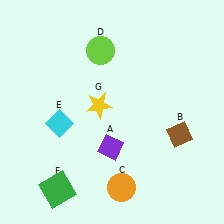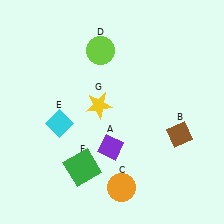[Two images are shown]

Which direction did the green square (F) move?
The green square (F) moved right.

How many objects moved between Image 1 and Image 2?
1 object moved between the two images.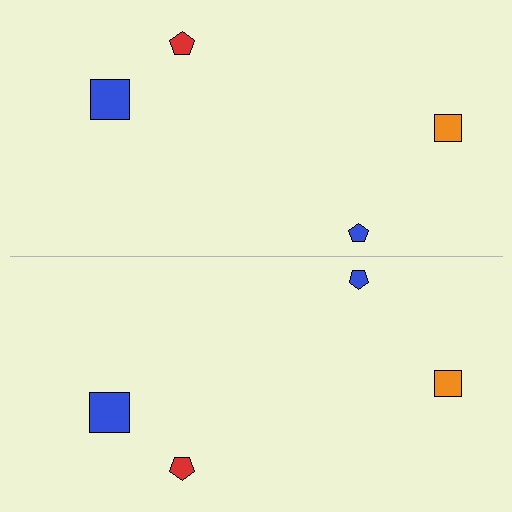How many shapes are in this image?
There are 8 shapes in this image.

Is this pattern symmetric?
Yes, this pattern has bilateral (reflection) symmetry.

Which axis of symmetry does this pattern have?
The pattern has a horizontal axis of symmetry running through the center of the image.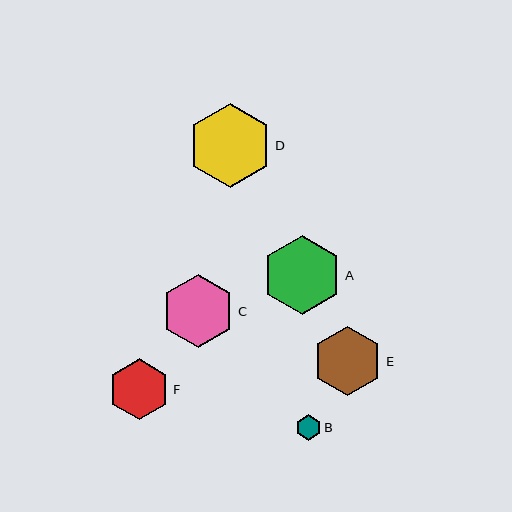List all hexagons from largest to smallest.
From largest to smallest: D, A, C, E, F, B.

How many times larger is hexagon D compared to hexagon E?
Hexagon D is approximately 1.2 times the size of hexagon E.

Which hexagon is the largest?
Hexagon D is the largest with a size of approximately 84 pixels.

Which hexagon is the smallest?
Hexagon B is the smallest with a size of approximately 26 pixels.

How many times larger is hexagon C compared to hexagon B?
Hexagon C is approximately 2.8 times the size of hexagon B.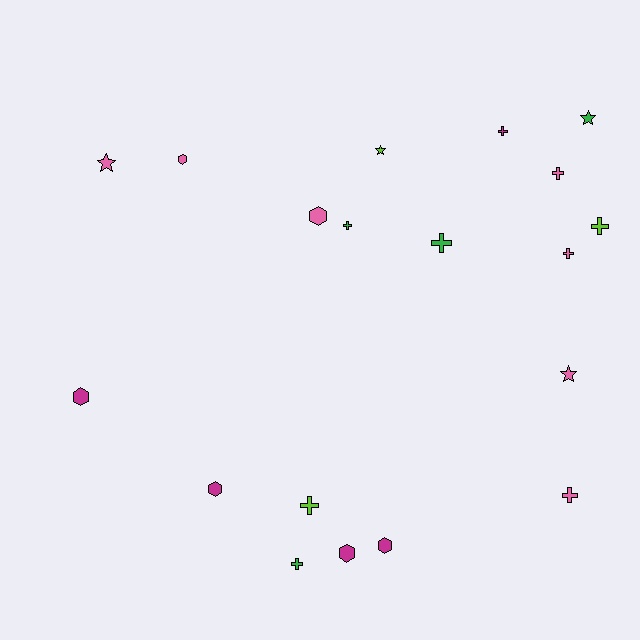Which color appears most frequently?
Pink, with 7 objects.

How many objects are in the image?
There are 19 objects.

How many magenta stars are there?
There are no magenta stars.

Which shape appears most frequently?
Cross, with 9 objects.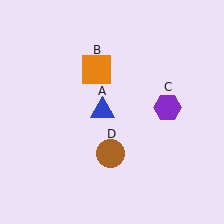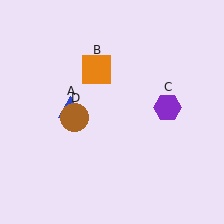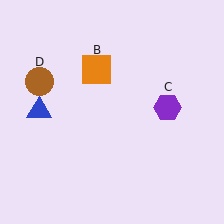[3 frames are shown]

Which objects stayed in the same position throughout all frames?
Orange square (object B) and purple hexagon (object C) remained stationary.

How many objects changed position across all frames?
2 objects changed position: blue triangle (object A), brown circle (object D).